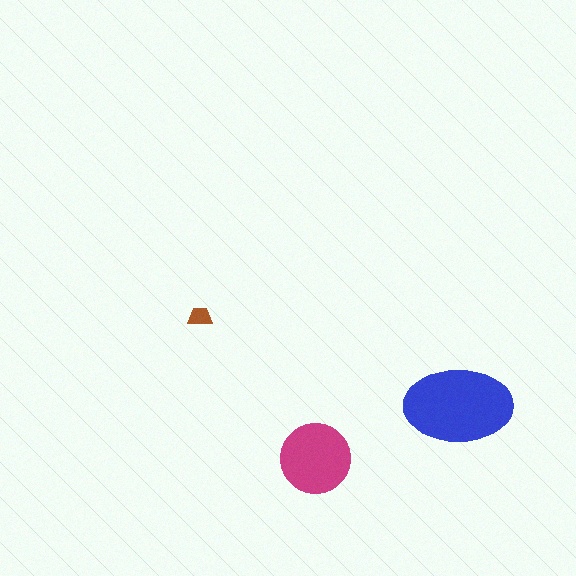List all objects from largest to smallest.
The blue ellipse, the magenta circle, the brown trapezoid.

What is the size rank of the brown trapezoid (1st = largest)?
3rd.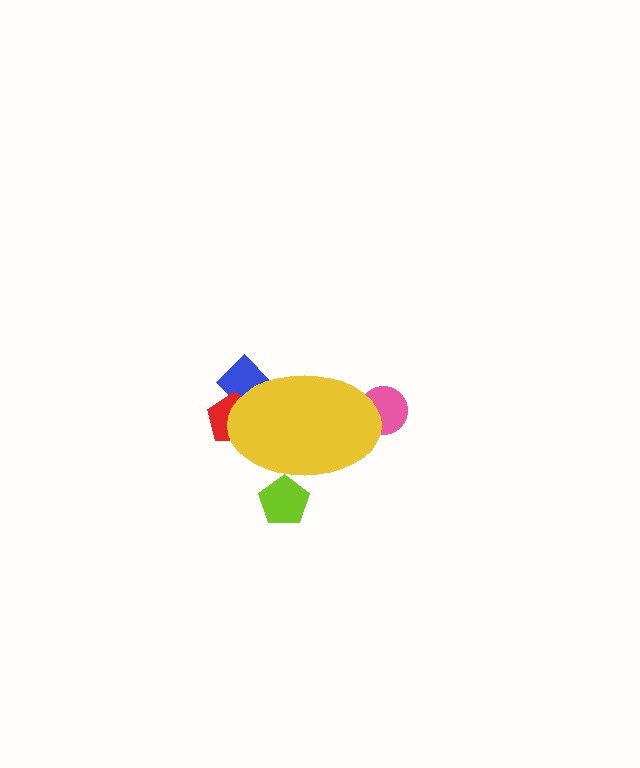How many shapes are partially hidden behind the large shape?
4 shapes are partially hidden.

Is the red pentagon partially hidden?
Yes, the red pentagon is partially hidden behind the yellow ellipse.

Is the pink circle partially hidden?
Yes, the pink circle is partially hidden behind the yellow ellipse.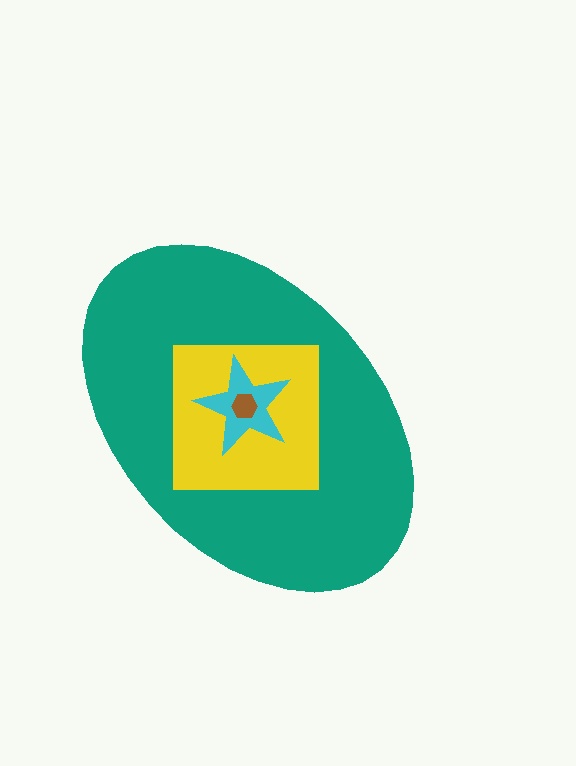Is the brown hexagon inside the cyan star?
Yes.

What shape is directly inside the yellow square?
The cyan star.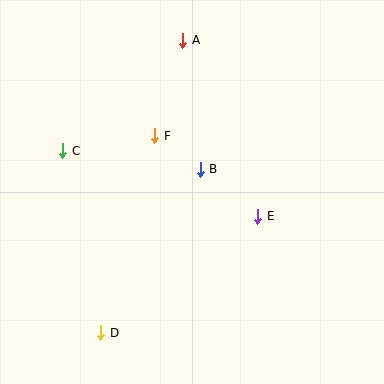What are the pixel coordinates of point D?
Point D is at (101, 333).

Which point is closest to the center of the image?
Point B at (200, 169) is closest to the center.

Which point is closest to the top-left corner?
Point C is closest to the top-left corner.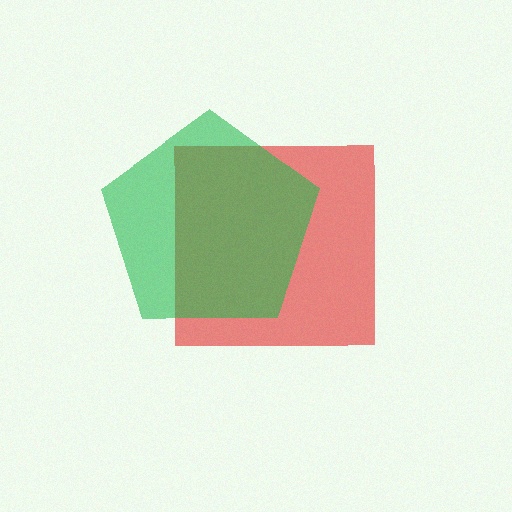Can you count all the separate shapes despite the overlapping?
Yes, there are 2 separate shapes.